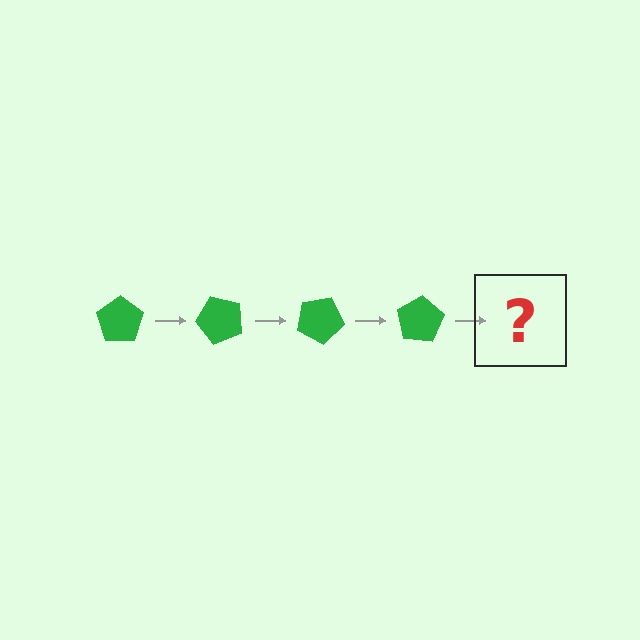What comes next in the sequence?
The next element should be a green pentagon rotated 200 degrees.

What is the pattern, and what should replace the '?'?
The pattern is that the pentagon rotates 50 degrees each step. The '?' should be a green pentagon rotated 200 degrees.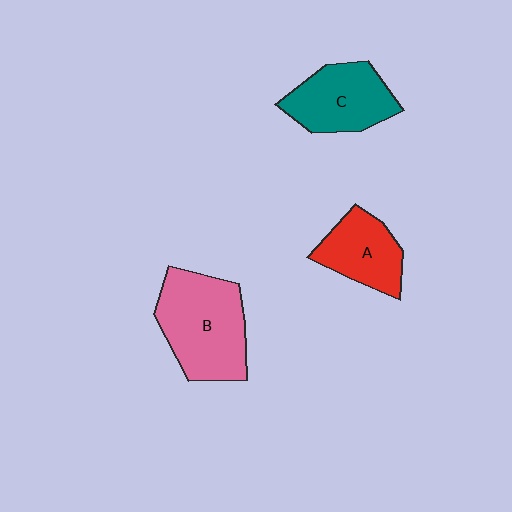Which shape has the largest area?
Shape B (pink).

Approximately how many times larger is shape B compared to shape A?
Approximately 1.6 times.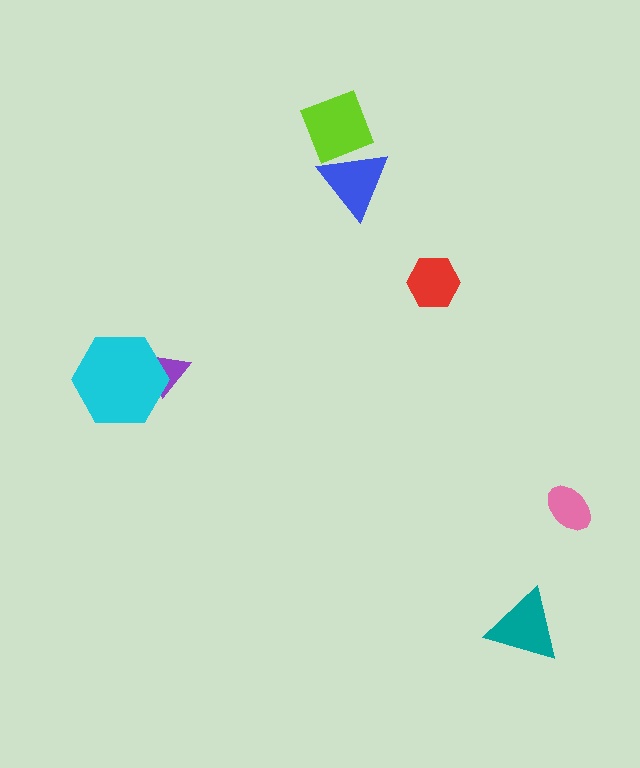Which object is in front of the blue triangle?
The lime square is in front of the blue triangle.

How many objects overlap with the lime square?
1 object overlaps with the lime square.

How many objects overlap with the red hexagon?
0 objects overlap with the red hexagon.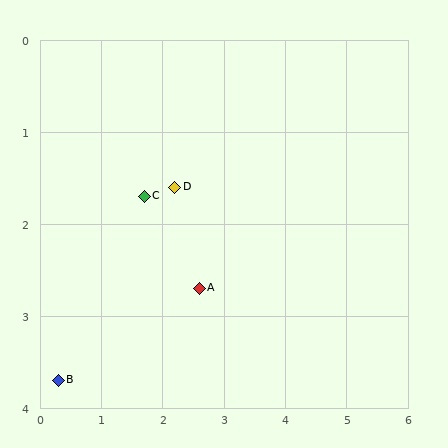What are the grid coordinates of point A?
Point A is at approximately (2.6, 2.7).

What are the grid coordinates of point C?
Point C is at approximately (1.7, 1.7).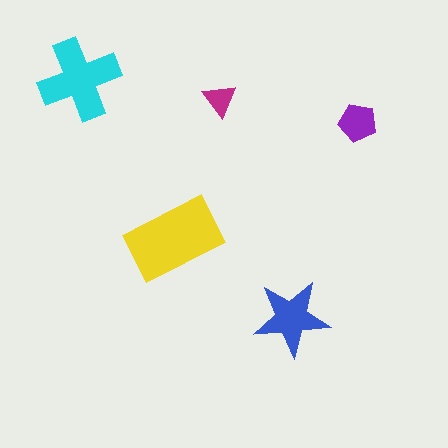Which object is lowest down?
The blue star is bottommost.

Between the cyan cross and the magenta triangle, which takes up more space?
The cyan cross.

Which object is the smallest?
The magenta triangle.